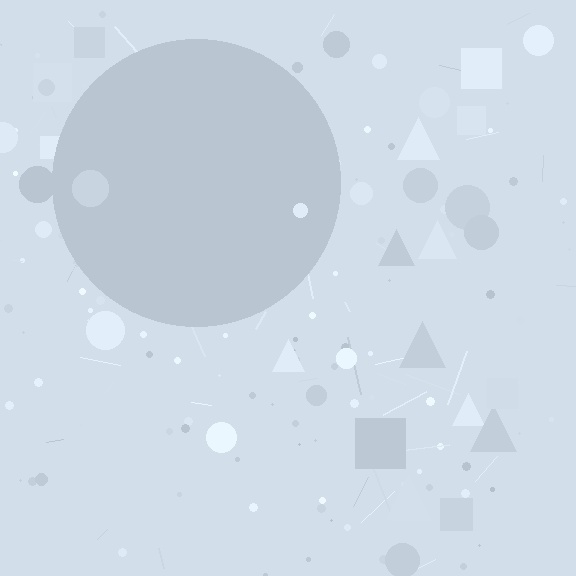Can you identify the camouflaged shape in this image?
The camouflaged shape is a circle.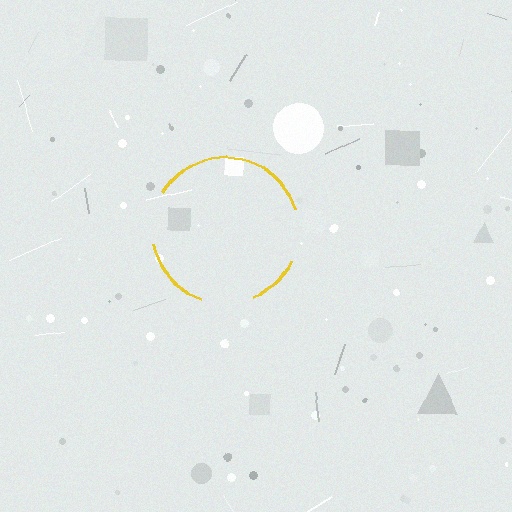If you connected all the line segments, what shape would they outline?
They would outline a circle.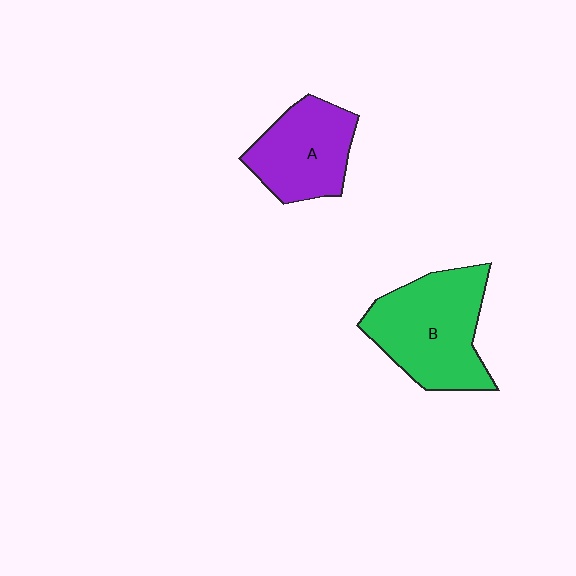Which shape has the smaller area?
Shape A (purple).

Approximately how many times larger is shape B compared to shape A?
Approximately 1.4 times.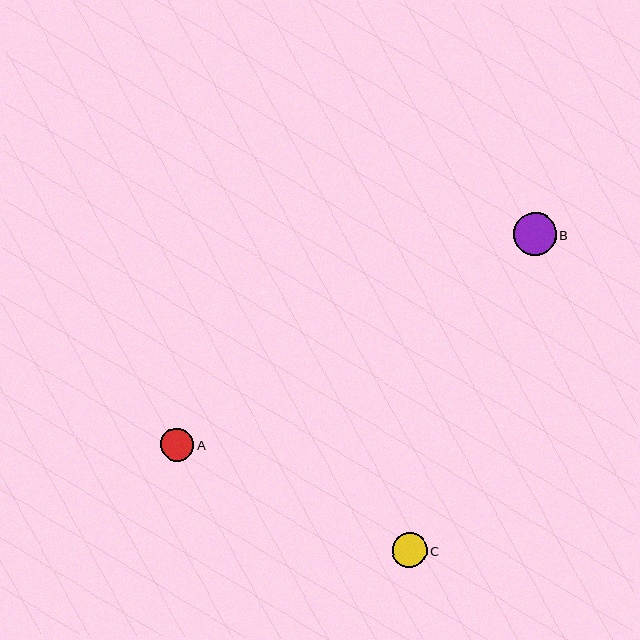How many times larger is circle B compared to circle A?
Circle B is approximately 1.3 times the size of circle A.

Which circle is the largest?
Circle B is the largest with a size of approximately 43 pixels.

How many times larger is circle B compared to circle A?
Circle B is approximately 1.3 times the size of circle A.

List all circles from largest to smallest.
From largest to smallest: B, C, A.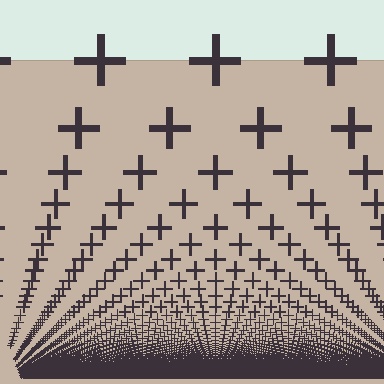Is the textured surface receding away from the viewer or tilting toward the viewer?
The surface appears to tilt toward the viewer. Texture elements get larger and sparser toward the top.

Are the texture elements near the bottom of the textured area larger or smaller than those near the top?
Smaller. The gradient is inverted — elements near the bottom are smaller and denser.